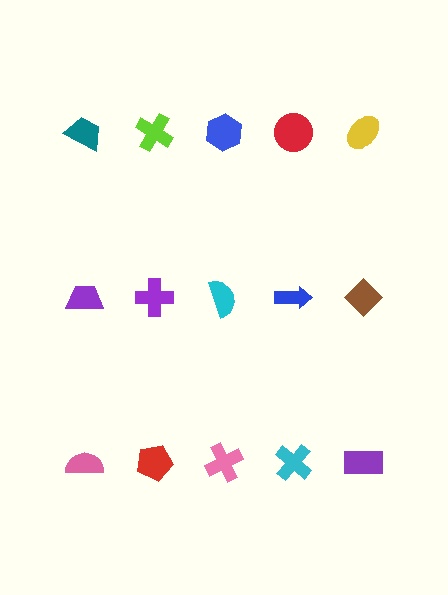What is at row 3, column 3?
A pink cross.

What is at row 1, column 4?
A red circle.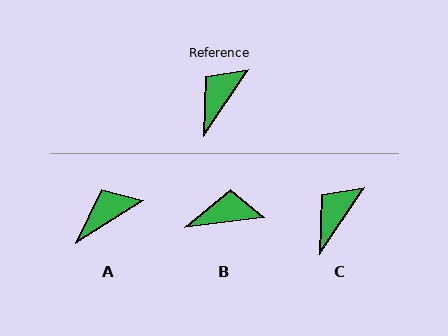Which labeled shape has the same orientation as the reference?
C.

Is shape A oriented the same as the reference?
No, it is off by about 23 degrees.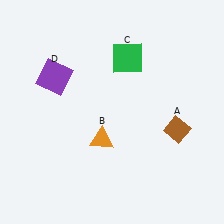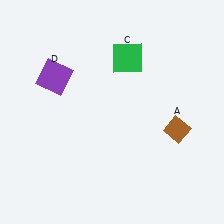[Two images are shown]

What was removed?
The orange triangle (B) was removed in Image 2.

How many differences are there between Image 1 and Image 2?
There is 1 difference between the two images.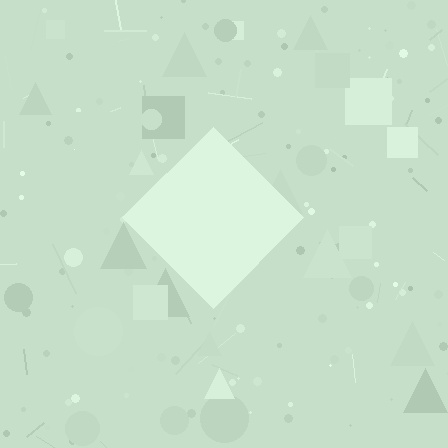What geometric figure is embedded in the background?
A diamond is embedded in the background.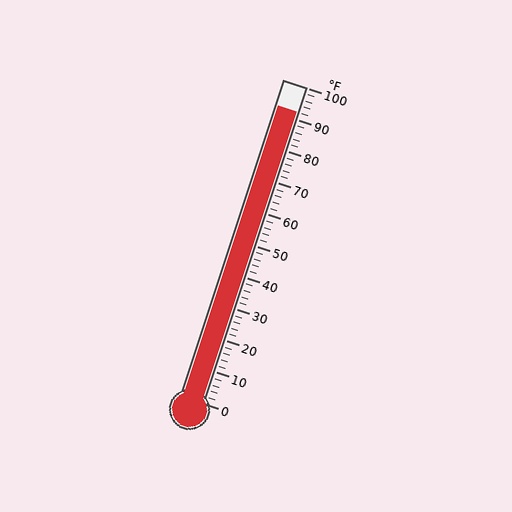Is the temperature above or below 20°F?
The temperature is above 20°F.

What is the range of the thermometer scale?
The thermometer scale ranges from 0°F to 100°F.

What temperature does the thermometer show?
The thermometer shows approximately 92°F.